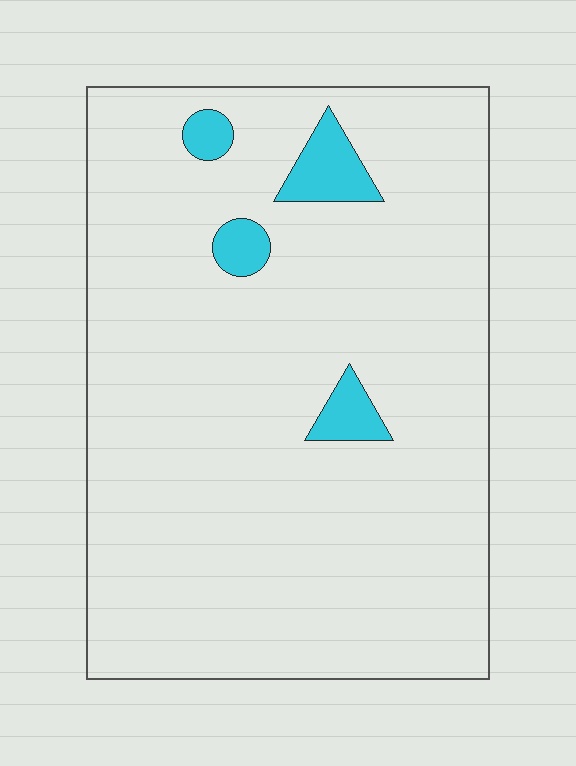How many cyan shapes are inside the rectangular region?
4.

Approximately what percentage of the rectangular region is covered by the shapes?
Approximately 5%.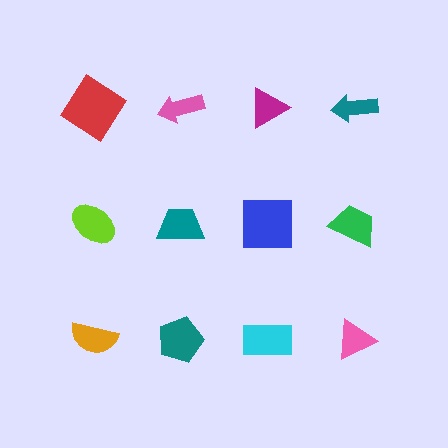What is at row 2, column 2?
A teal trapezoid.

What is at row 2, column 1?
A lime ellipse.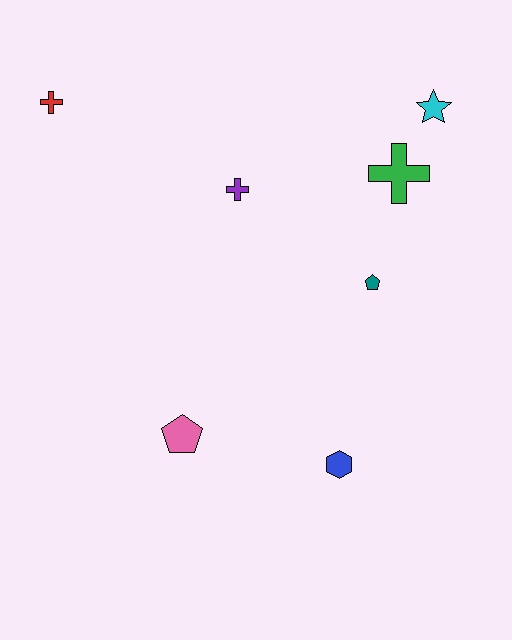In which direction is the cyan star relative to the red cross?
The cyan star is to the right of the red cross.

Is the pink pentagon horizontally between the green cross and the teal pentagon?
No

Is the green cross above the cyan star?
No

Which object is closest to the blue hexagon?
The pink pentagon is closest to the blue hexagon.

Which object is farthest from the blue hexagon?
The red cross is farthest from the blue hexagon.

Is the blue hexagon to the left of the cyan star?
Yes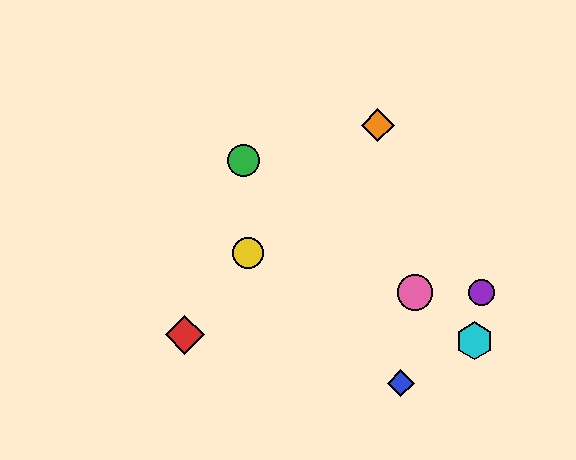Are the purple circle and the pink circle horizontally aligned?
Yes, both are at y≈292.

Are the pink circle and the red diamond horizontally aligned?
No, the pink circle is at y≈292 and the red diamond is at y≈335.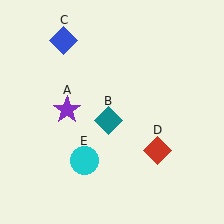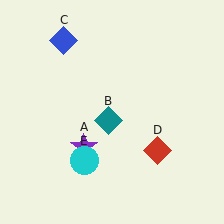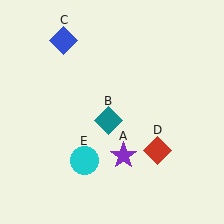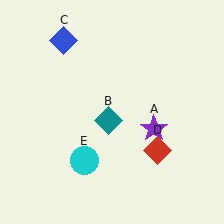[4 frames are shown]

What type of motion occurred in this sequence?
The purple star (object A) rotated counterclockwise around the center of the scene.